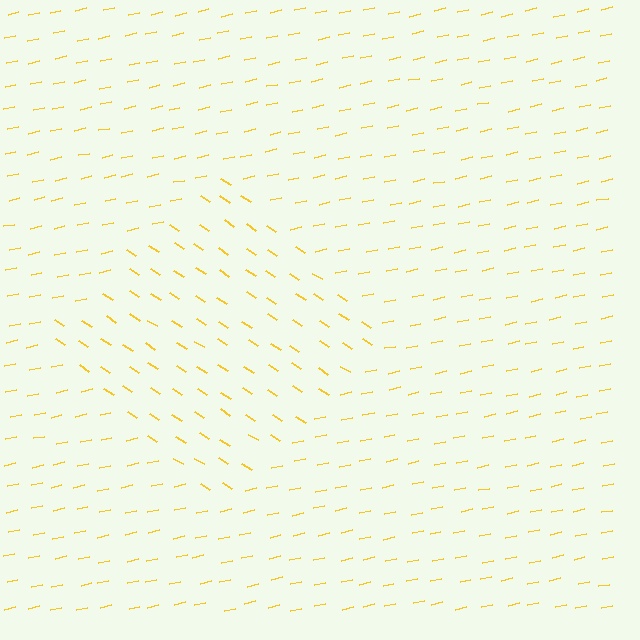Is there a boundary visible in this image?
Yes, there is a texture boundary formed by a change in line orientation.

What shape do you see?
I see a diamond.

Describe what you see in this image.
The image is filled with small yellow line segments. A diamond region in the image has lines oriented differently from the surrounding lines, creating a visible texture boundary.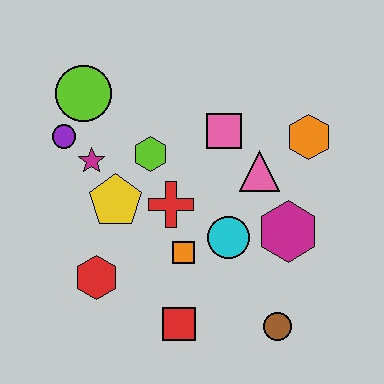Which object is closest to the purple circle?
The magenta star is closest to the purple circle.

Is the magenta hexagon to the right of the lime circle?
Yes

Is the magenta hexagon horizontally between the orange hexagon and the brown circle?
Yes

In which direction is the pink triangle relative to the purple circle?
The pink triangle is to the right of the purple circle.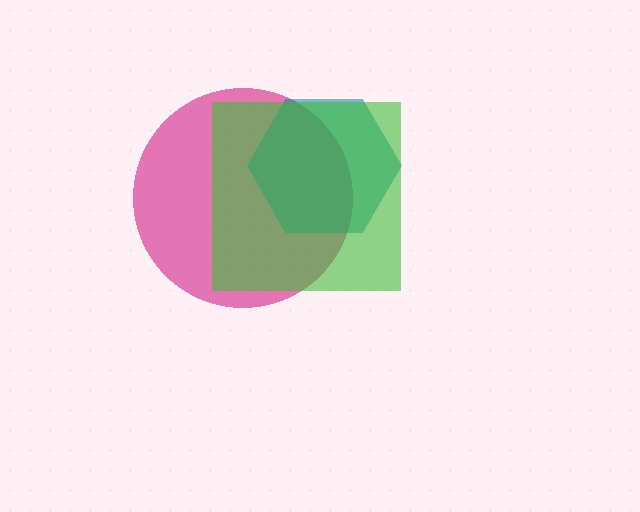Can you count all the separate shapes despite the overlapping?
Yes, there are 3 separate shapes.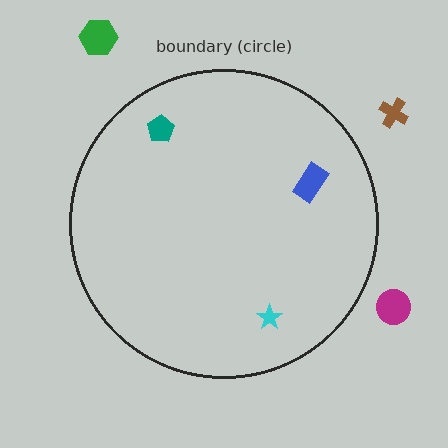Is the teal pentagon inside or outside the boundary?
Inside.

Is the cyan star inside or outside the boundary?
Inside.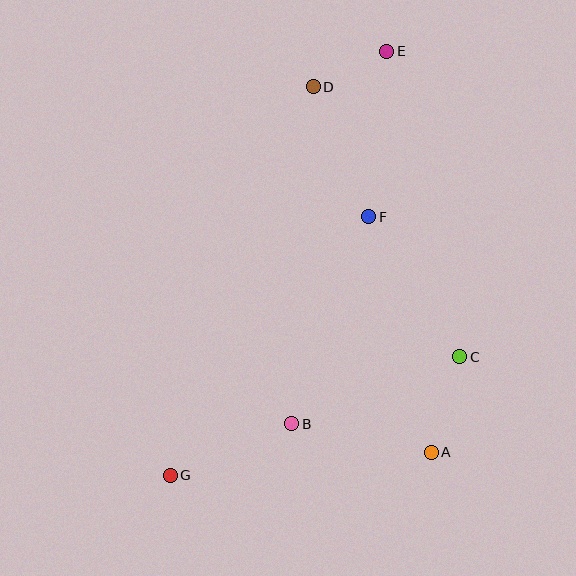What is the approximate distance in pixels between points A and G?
The distance between A and G is approximately 262 pixels.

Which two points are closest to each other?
Points D and E are closest to each other.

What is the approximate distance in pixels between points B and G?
The distance between B and G is approximately 132 pixels.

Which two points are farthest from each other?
Points E and G are farthest from each other.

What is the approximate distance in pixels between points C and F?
The distance between C and F is approximately 167 pixels.